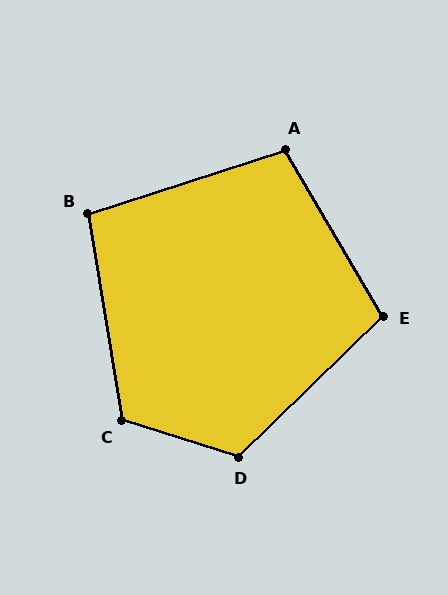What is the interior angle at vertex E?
Approximately 104 degrees (obtuse).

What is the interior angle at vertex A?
Approximately 102 degrees (obtuse).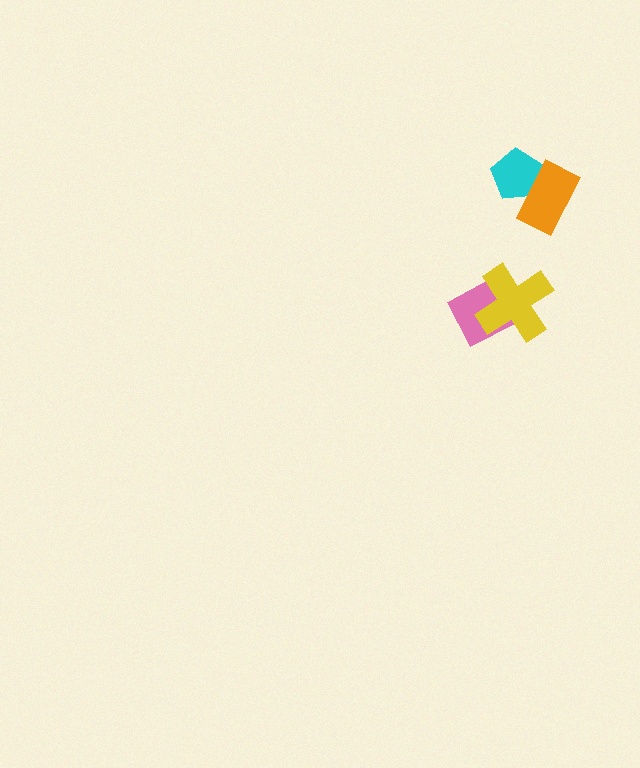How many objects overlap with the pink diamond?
1 object overlaps with the pink diamond.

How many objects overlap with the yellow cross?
1 object overlaps with the yellow cross.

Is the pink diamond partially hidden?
Yes, it is partially covered by another shape.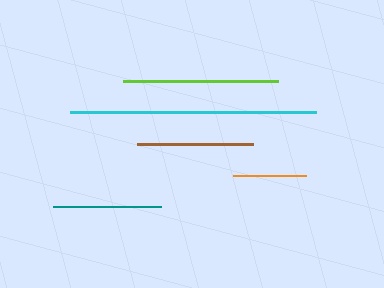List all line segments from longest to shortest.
From longest to shortest: cyan, lime, brown, teal, orange.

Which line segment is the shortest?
The orange line is the shortest at approximately 73 pixels.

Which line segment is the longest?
The cyan line is the longest at approximately 245 pixels.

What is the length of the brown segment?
The brown segment is approximately 116 pixels long.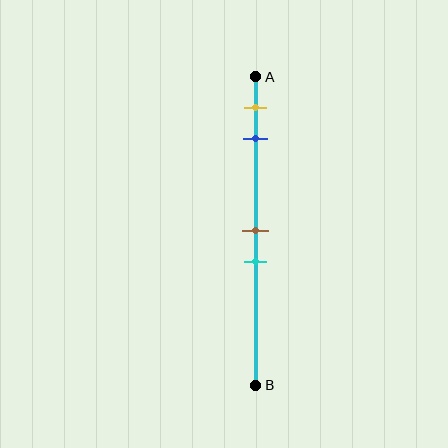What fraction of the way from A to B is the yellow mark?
The yellow mark is approximately 10% (0.1) of the way from A to B.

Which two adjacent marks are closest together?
The brown and cyan marks are the closest adjacent pair.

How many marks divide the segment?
There are 4 marks dividing the segment.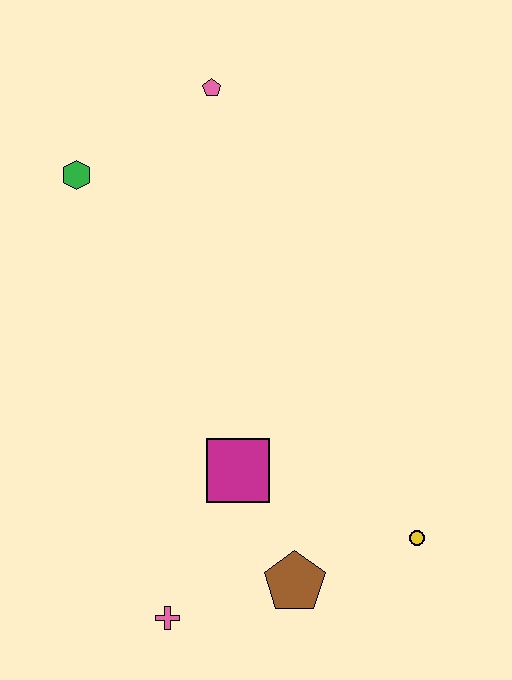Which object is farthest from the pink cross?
The pink pentagon is farthest from the pink cross.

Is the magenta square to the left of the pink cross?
No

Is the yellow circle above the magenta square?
No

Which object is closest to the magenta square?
The brown pentagon is closest to the magenta square.